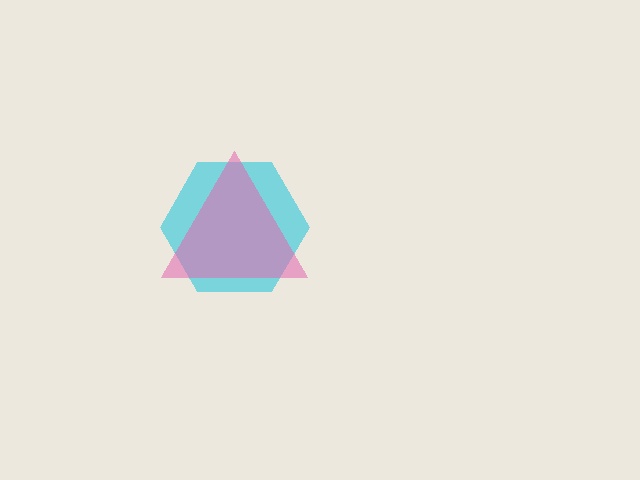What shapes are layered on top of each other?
The layered shapes are: a cyan hexagon, a pink triangle.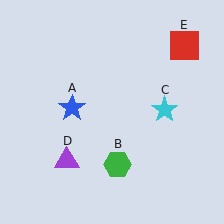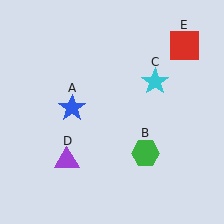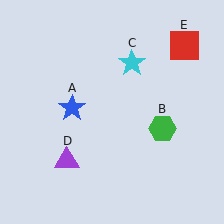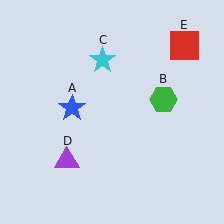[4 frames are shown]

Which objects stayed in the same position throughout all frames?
Blue star (object A) and purple triangle (object D) and red square (object E) remained stationary.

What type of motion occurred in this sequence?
The green hexagon (object B), cyan star (object C) rotated counterclockwise around the center of the scene.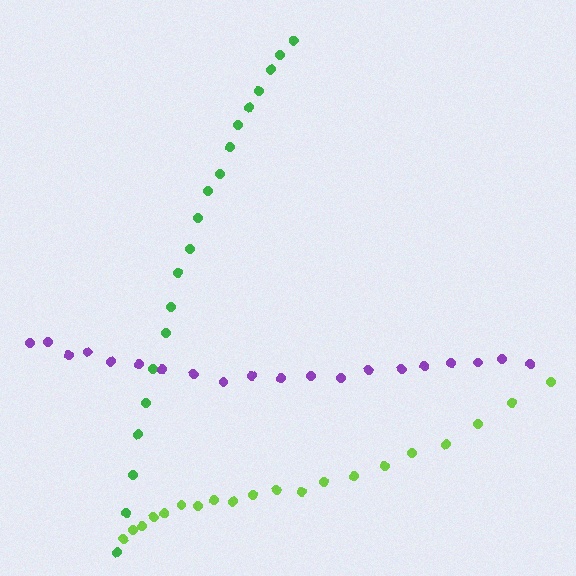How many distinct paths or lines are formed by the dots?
There are 3 distinct paths.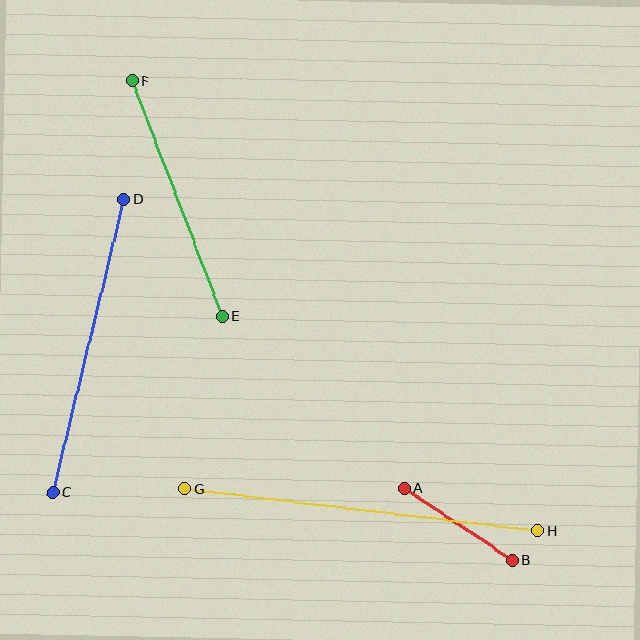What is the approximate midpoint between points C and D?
The midpoint is at approximately (89, 346) pixels.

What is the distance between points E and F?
The distance is approximately 252 pixels.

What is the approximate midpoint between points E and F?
The midpoint is at approximately (177, 198) pixels.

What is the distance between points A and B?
The distance is approximately 130 pixels.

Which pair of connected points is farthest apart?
Points G and H are farthest apart.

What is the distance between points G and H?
The distance is approximately 356 pixels.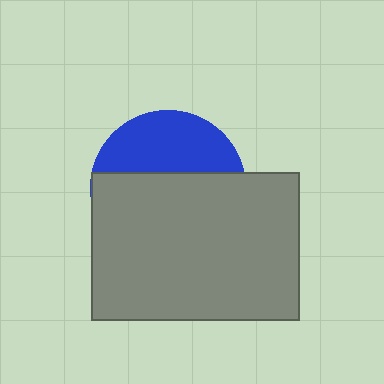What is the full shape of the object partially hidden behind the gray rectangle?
The partially hidden object is a blue circle.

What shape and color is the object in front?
The object in front is a gray rectangle.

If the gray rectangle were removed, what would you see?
You would see the complete blue circle.